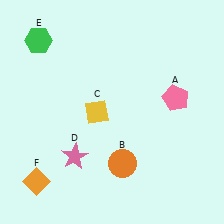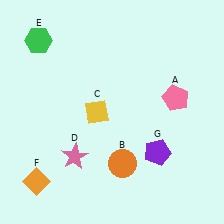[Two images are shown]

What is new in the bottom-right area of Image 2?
A purple pentagon (G) was added in the bottom-right area of Image 2.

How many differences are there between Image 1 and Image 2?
There is 1 difference between the two images.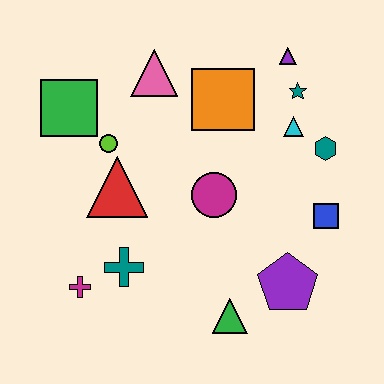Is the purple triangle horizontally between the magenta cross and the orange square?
No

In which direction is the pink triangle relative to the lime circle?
The pink triangle is above the lime circle.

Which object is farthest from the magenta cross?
The purple triangle is farthest from the magenta cross.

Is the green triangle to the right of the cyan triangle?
No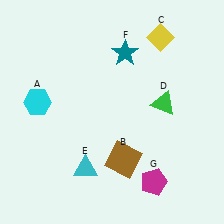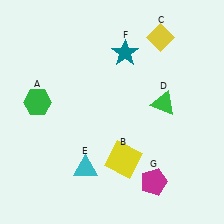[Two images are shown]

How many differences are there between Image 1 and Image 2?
There are 2 differences between the two images.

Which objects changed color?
A changed from cyan to green. B changed from brown to yellow.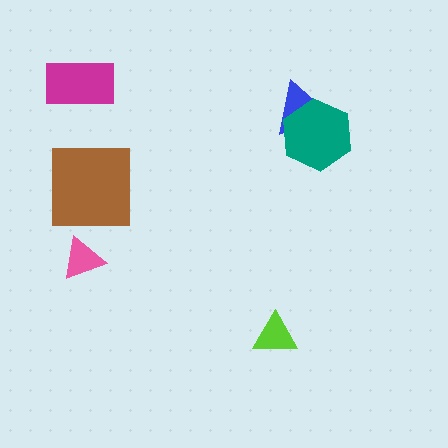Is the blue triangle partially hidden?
Yes, it is partially covered by another shape.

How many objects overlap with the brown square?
0 objects overlap with the brown square.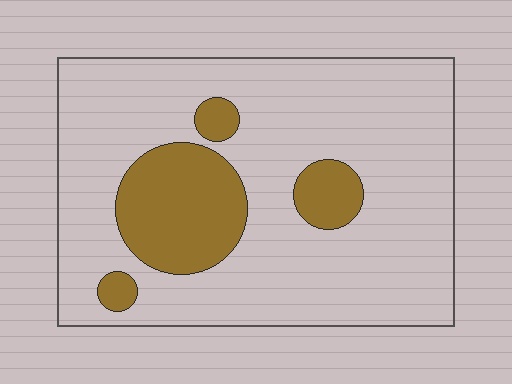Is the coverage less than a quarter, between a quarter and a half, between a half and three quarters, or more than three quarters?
Less than a quarter.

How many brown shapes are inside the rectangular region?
4.